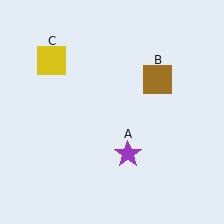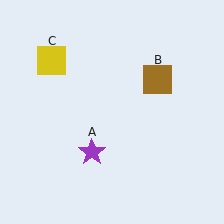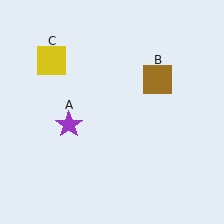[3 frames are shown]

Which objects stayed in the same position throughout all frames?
Brown square (object B) and yellow square (object C) remained stationary.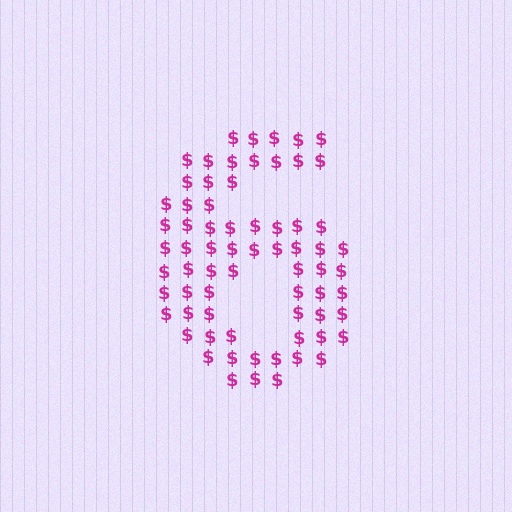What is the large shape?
The large shape is the digit 6.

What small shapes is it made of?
It is made of small dollar signs.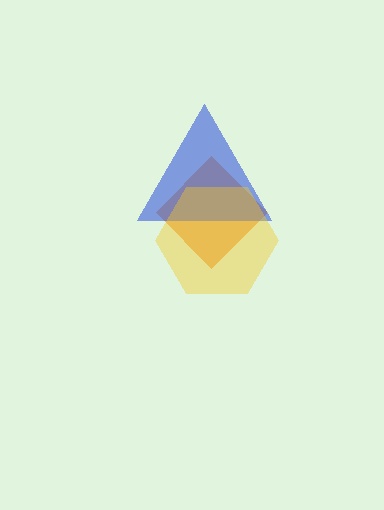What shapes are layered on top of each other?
The layered shapes are: an orange diamond, a blue triangle, a yellow hexagon.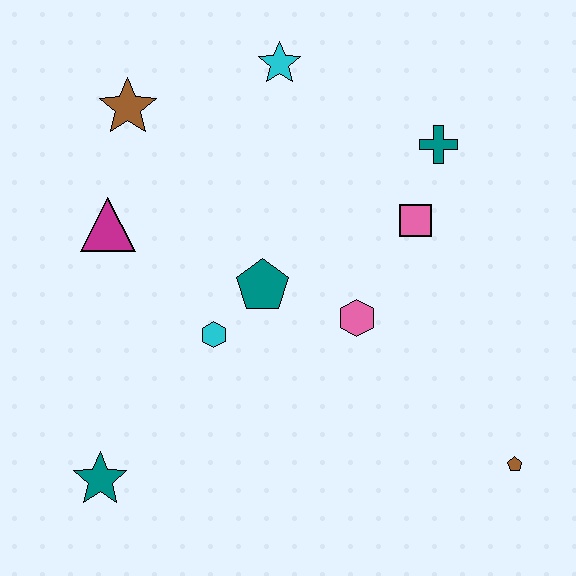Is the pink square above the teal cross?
No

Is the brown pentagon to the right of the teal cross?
Yes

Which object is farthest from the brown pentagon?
The brown star is farthest from the brown pentagon.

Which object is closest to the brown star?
The magenta triangle is closest to the brown star.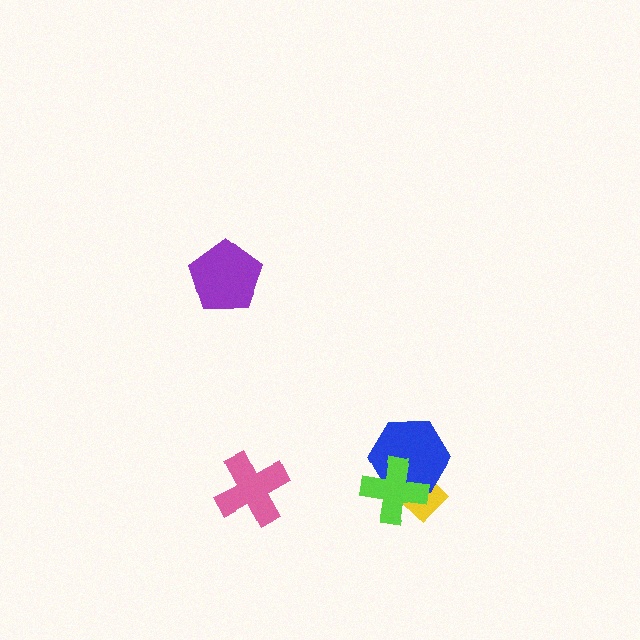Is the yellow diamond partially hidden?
Yes, it is partially covered by another shape.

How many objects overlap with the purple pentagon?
0 objects overlap with the purple pentagon.